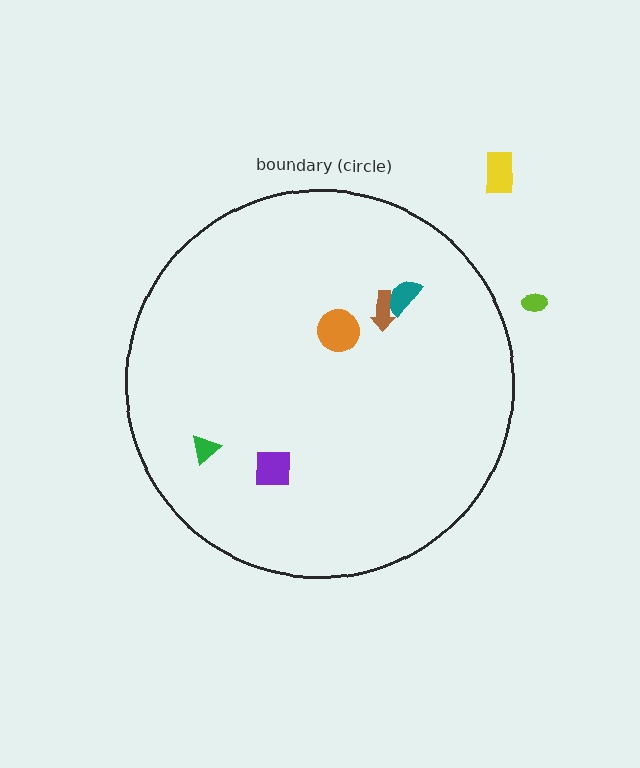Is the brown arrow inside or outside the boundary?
Inside.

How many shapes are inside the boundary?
5 inside, 2 outside.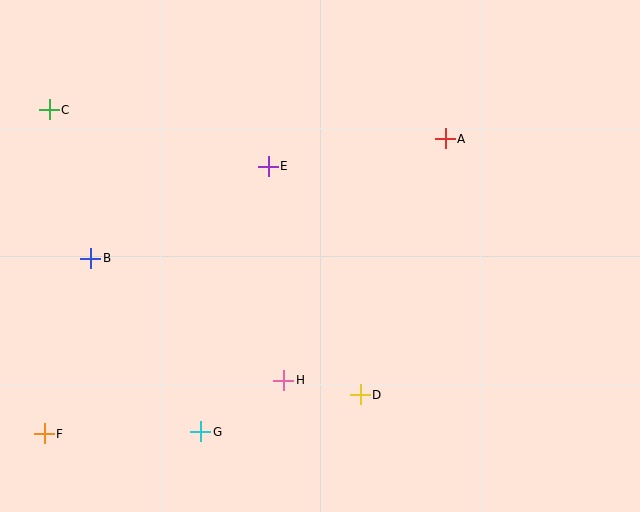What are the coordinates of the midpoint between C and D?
The midpoint between C and D is at (205, 252).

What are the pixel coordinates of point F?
Point F is at (44, 434).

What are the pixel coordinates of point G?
Point G is at (201, 432).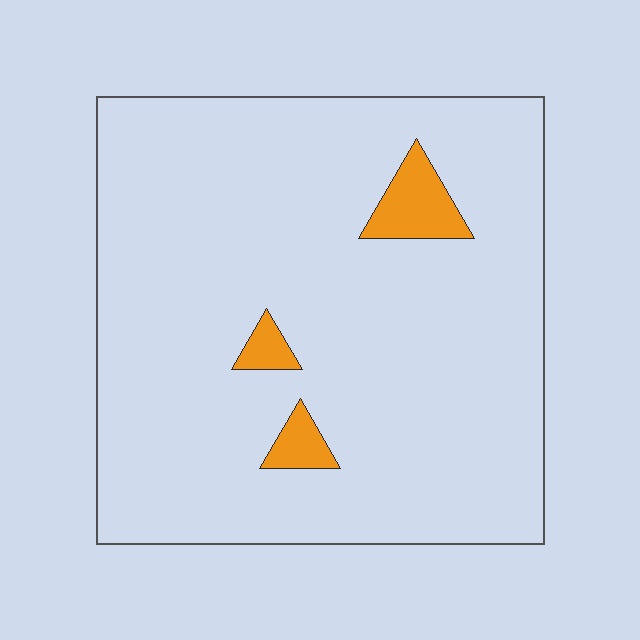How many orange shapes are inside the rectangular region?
3.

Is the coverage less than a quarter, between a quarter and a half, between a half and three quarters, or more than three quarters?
Less than a quarter.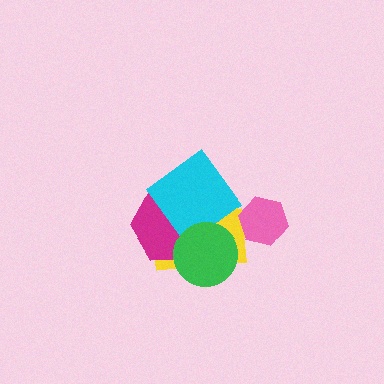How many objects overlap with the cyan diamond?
3 objects overlap with the cyan diamond.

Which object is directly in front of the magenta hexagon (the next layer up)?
The cyan diamond is directly in front of the magenta hexagon.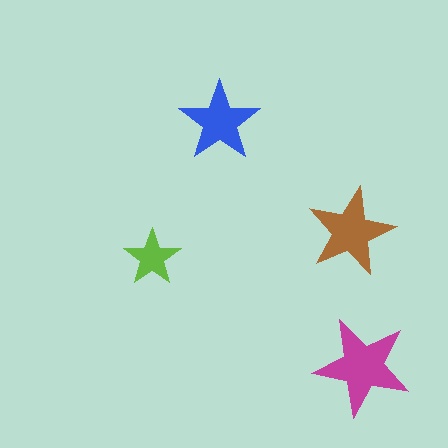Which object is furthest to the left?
The lime star is leftmost.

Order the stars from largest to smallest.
the magenta one, the brown one, the blue one, the lime one.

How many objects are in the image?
There are 4 objects in the image.